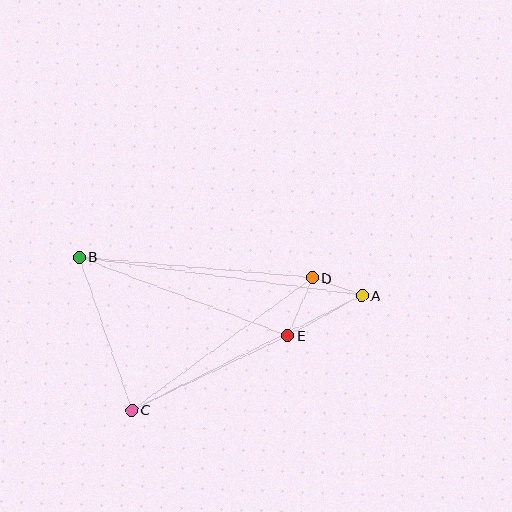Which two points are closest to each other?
Points A and D are closest to each other.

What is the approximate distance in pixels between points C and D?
The distance between C and D is approximately 224 pixels.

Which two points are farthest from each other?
Points A and B are farthest from each other.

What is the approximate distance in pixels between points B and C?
The distance between B and C is approximately 162 pixels.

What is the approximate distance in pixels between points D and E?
The distance between D and E is approximately 63 pixels.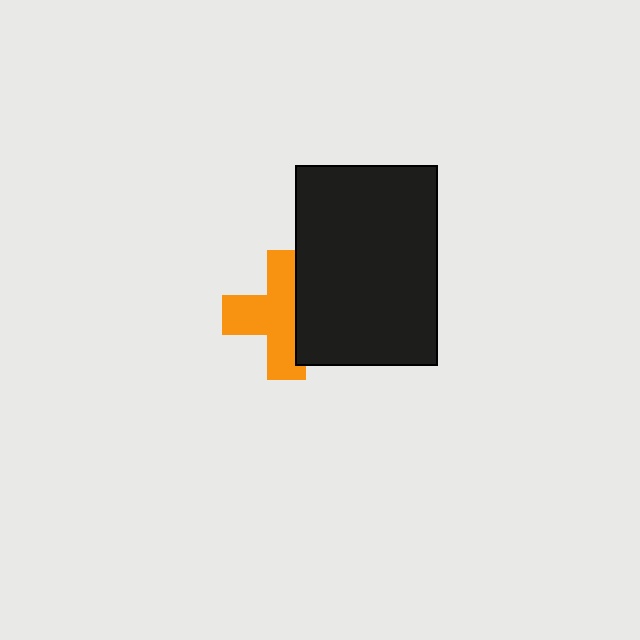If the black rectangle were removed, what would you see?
You would see the complete orange cross.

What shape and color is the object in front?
The object in front is a black rectangle.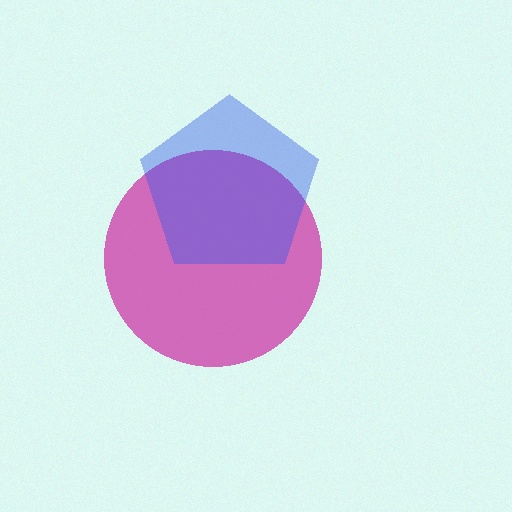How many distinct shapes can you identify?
There are 2 distinct shapes: a magenta circle, a blue pentagon.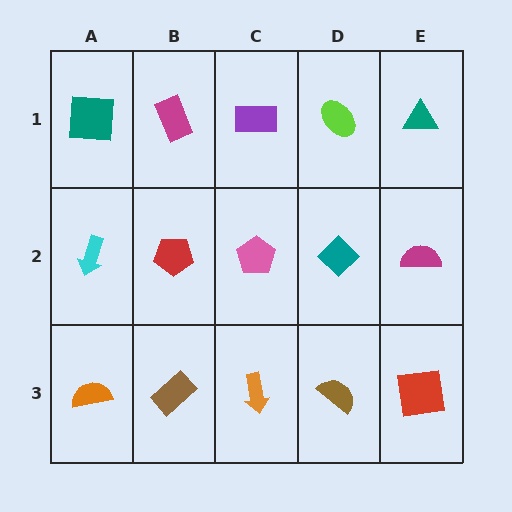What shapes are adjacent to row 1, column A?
A cyan arrow (row 2, column A), a magenta rectangle (row 1, column B).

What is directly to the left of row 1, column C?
A magenta rectangle.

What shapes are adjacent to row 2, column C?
A purple rectangle (row 1, column C), an orange arrow (row 3, column C), a red pentagon (row 2, column B), a teal diamond (row 2, column D).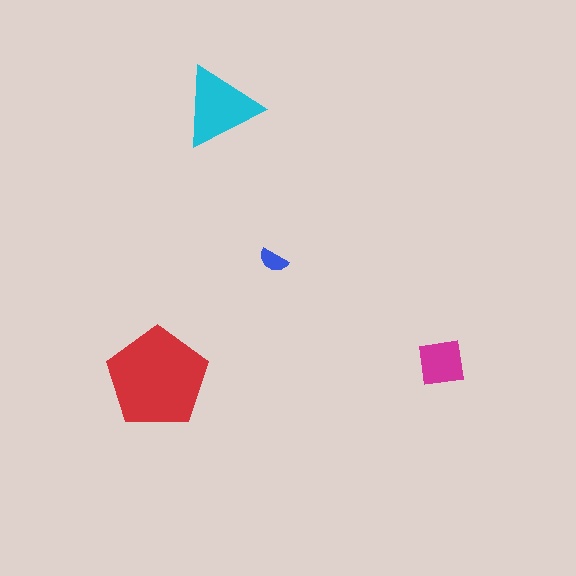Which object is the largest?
The red pentagon.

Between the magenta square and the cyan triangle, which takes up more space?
The cyan triangle.